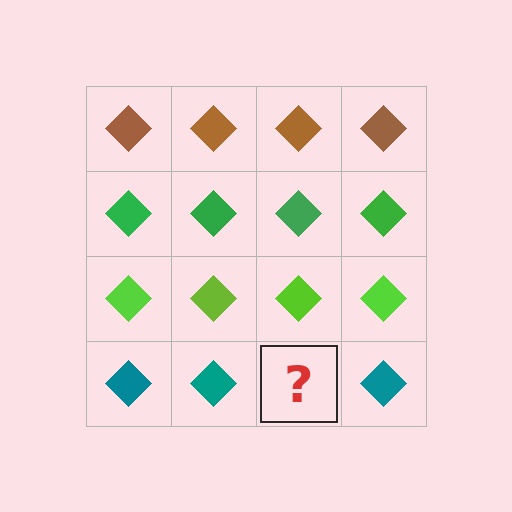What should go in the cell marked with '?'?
The missing cell should contain a teal diamond.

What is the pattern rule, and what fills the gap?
The rule is that each row has a consistent color. The gap should be filled with a teal diamond.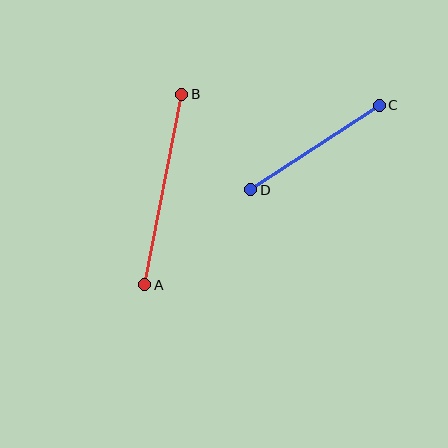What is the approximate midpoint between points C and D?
The midpoint is at approximately (315, 148) pixels.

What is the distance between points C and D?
The distance is approximately 154 pixels.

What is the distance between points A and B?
The distance is approximately 194 pixels.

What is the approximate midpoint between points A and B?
The midpoint is at approximately (163, 189) pixels.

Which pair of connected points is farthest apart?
Points A and B are farthest apart.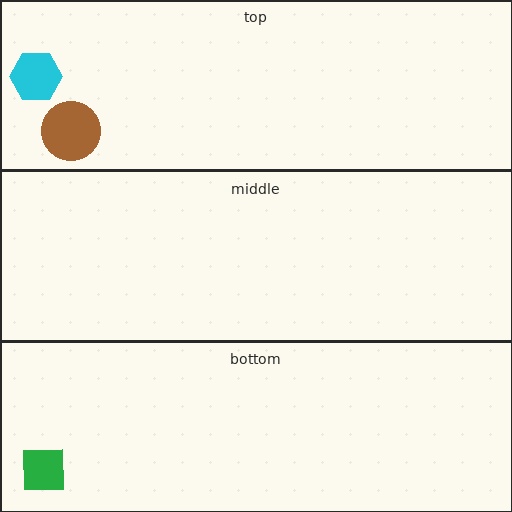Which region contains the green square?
The bottom region.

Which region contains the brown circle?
The top region.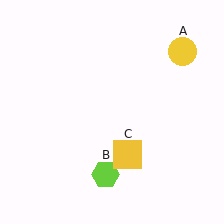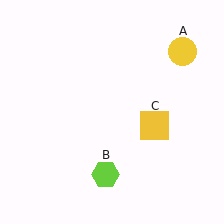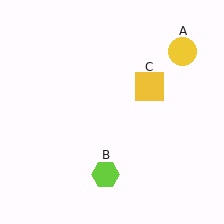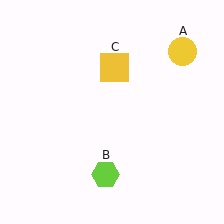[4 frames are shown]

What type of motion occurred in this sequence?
The yellow square (object C) rotated counterclockwise around the center of the scene.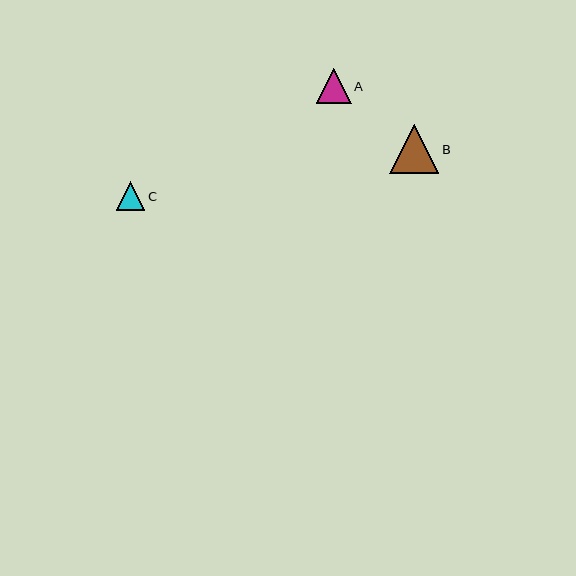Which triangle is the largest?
Triangle B is the largest with a size of approximately 49 pixels.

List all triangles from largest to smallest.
From largest to smallest: B, A, C.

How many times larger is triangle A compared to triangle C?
Triangle A is approximately 1.2 times the size of triangle C.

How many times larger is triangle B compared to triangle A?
Triangle B is approximately 1.4 times the size of triangle A.